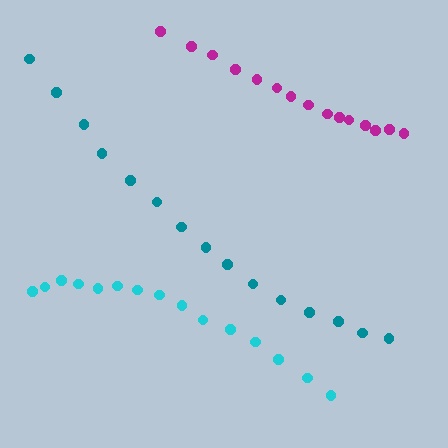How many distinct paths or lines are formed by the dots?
There are 3 distinct paths.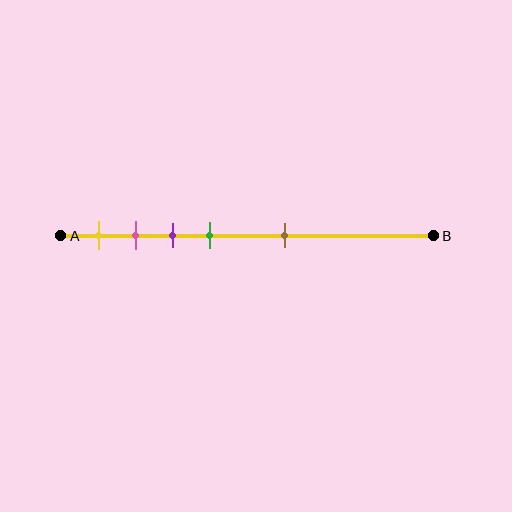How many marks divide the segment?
There are 5 marks dividing the segment.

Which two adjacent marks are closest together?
The pink and purple marks are the closest adjacent pair.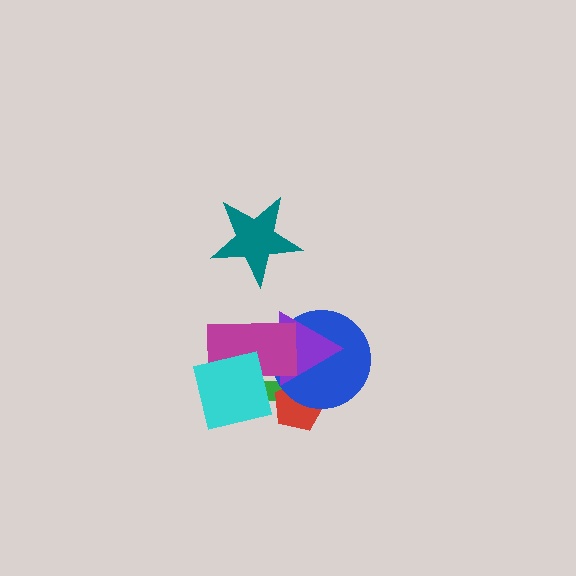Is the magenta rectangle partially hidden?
Yes, it is partially covered by another shape.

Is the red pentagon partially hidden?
Yes, it is partially covered by another shape.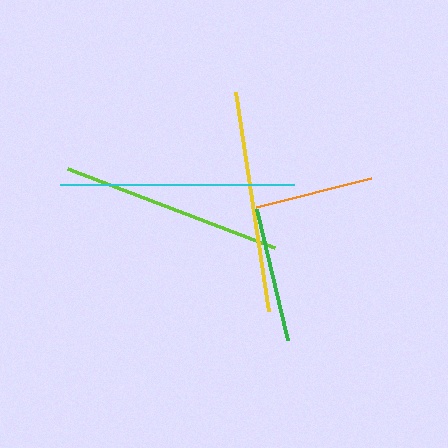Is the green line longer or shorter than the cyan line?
The cyan line is longer than the green line.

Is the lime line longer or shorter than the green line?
The lime line is longer than the green line.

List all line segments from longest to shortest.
From longest to shortest: cyan, yellow, lime, green, orange.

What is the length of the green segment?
The green segment is approximately 135 pixels long.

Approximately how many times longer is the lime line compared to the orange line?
The lime line is approximately 1.9 times the length of the orange line.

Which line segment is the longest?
The cyan line is the longest at approximately 234 pixels.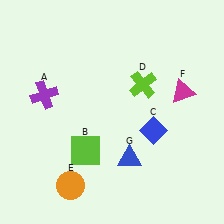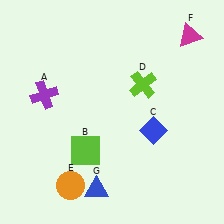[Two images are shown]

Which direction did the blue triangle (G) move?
The blue triangle (G) moved left.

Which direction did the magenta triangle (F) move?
The magenta triangle (F) moved up.